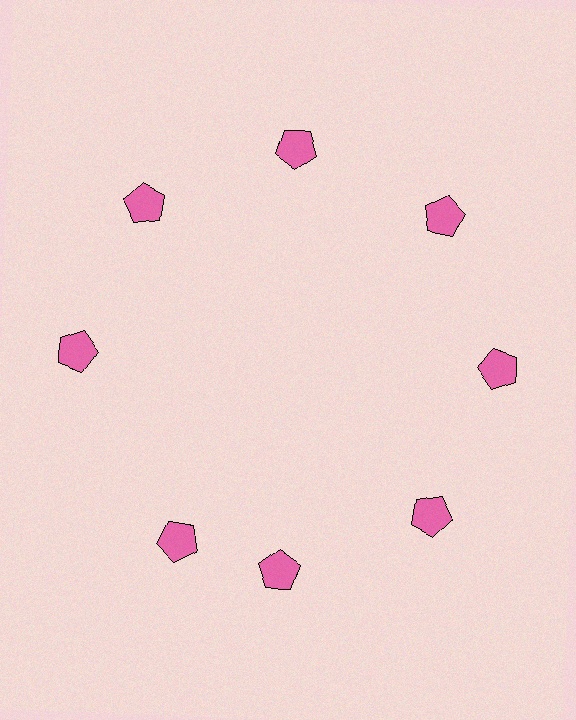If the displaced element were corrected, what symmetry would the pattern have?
It would have 8-fold rotational symmetry — the pattern would map onto itself every 45 degrees.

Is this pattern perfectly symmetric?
No. The 8 pink pentagons are arranged in a ring, but one element near the 8 o'clock position is rotated out of alignment along the ring, breaking the 8-fold rotational symmetry.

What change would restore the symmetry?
The symmetry would be restored by rotating it back into even spacing with its neighbors so that all 8 pentagons sit at equal angles and equal distance from the center.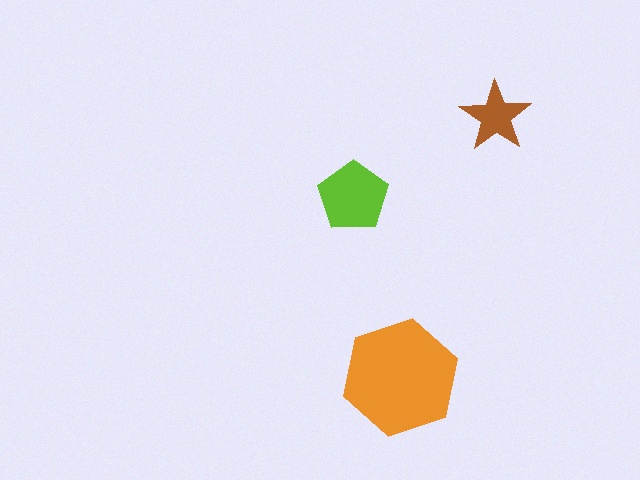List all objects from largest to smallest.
The orange hexagon, the lime pentagon, the brown star.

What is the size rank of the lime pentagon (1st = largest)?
2nd.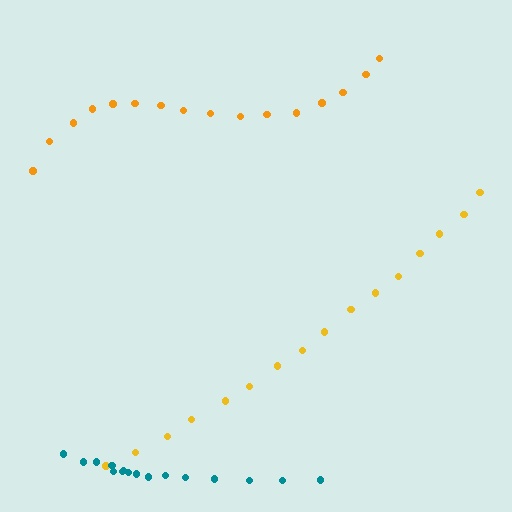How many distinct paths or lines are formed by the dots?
There are 3 distinct paths.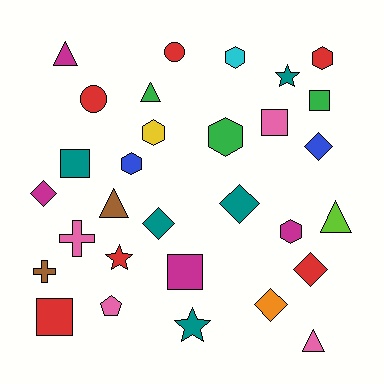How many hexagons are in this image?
There are 6 hexagons.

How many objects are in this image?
There are 30 objects.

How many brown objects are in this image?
There are 2 brown objects.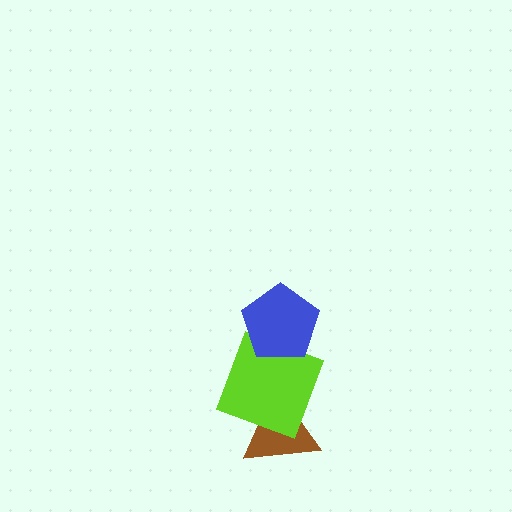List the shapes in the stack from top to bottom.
From top to bottom: the blue pentagon, the lime square, the brown triangle.